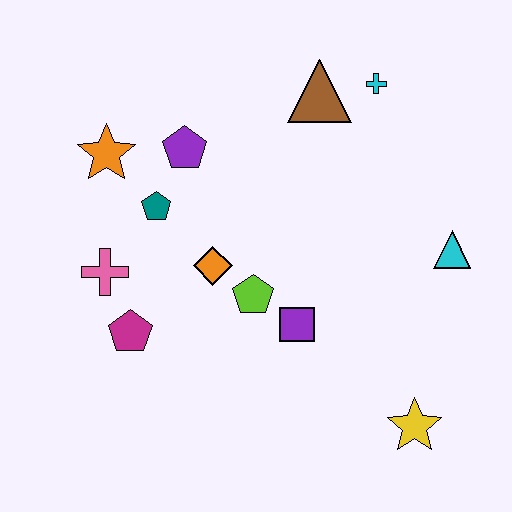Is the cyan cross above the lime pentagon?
Yes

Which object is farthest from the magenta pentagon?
The cyan cross is farthest from the magenta pentagon.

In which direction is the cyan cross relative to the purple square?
The cyan cross is above the purple square.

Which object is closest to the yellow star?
The purple square is closest to the yellow star.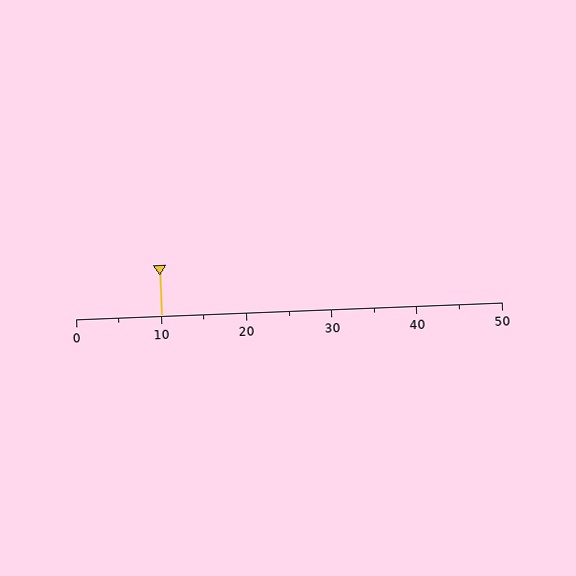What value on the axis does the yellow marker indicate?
The marker indicates approximately 10.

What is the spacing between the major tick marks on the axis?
The major ticks are spaced 10 apart.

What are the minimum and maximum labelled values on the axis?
The axis runs from 0 to 50.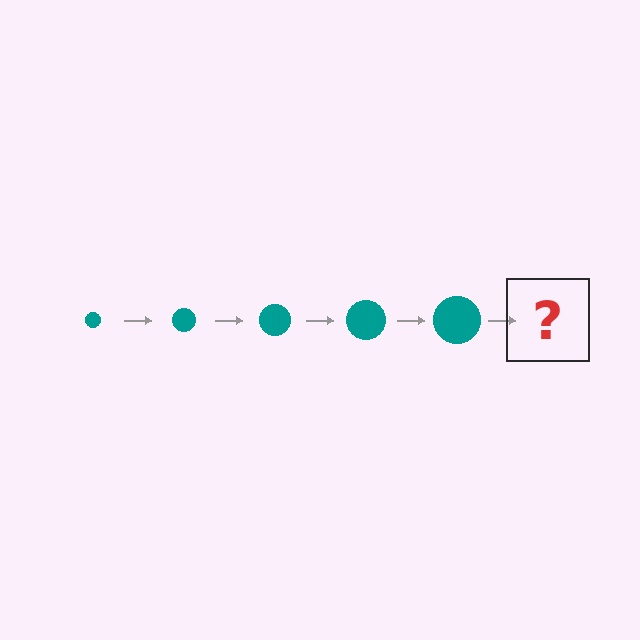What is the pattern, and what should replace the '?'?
The pattern is that the circle gets progressively larger each step. The '?' should be a teal circle, larger than the previous one.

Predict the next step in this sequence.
The next step is a teal circle, larger than the previous one.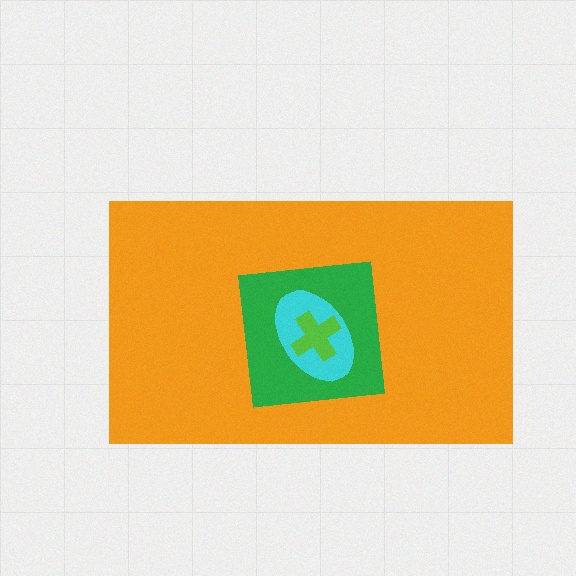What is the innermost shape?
The lime cross.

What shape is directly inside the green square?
The cyan ellipse.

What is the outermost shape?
The orange rectangle.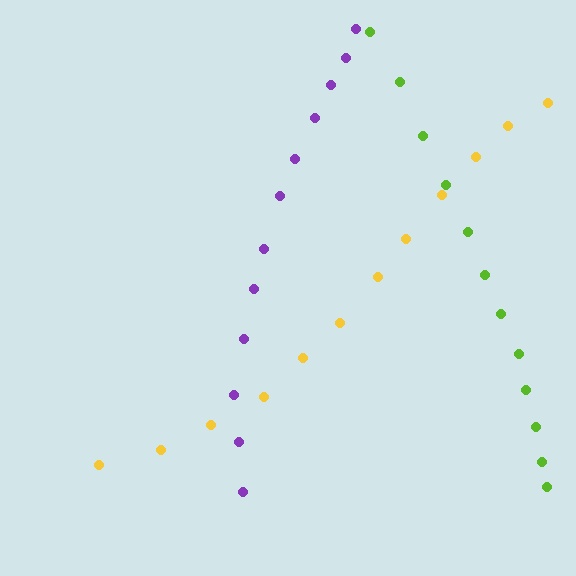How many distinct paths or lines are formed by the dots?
There are 3 distinct paths.